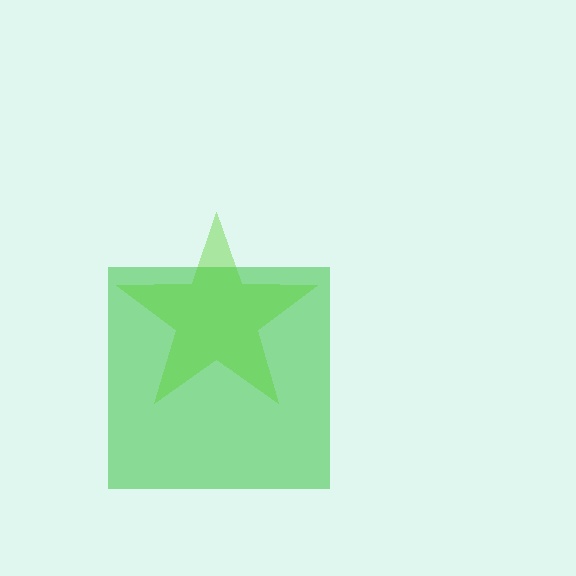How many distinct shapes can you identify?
There are 2 distinct shapes: a green square, a lime star.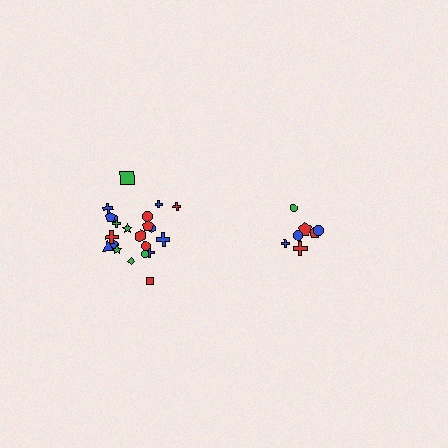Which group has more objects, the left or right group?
The left group.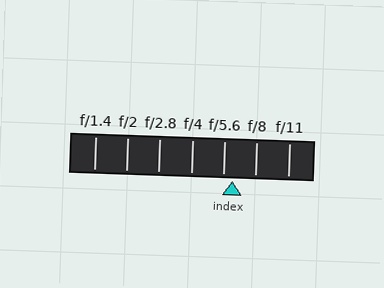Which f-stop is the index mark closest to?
The index mark is closest to f/5.6.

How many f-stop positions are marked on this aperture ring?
There are 7 f-stop positions marked.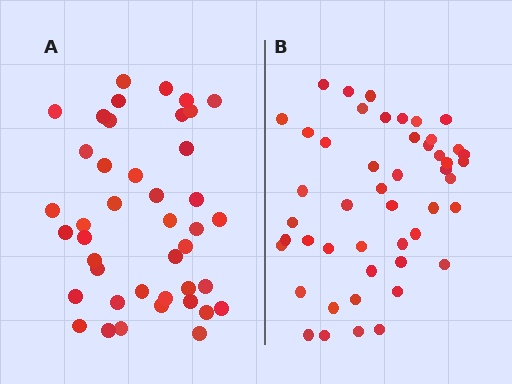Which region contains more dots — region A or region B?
Region B (the right region) has more dots.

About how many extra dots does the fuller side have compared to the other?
Region B has about 6 more dots than region A.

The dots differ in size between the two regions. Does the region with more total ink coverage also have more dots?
No. Region A has more total ink coverage because its dots are larger, but region B actually contains more individual dots. Total area can be misleading — the number of items is what matters here.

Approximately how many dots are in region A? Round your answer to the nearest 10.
About 40 dots. (The exact count is 42, which rounds to 40.)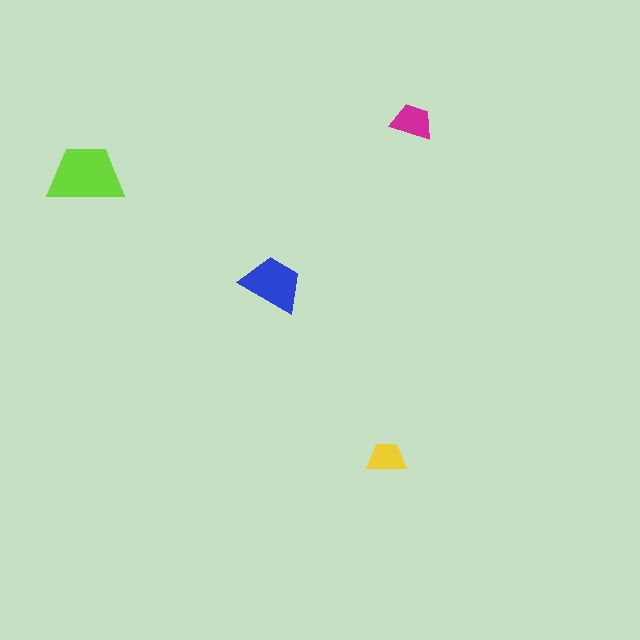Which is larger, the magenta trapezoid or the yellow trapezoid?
The magenta one.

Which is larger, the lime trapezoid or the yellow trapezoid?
The lime one.